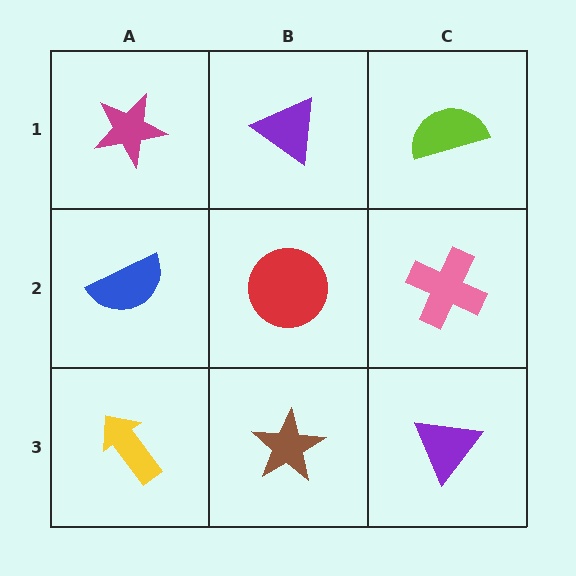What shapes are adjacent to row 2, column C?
A lime semicircle (row 1, column C), a purple triangle (row 3, column C), a red circle (row 2, column B).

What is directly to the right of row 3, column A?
A brown star.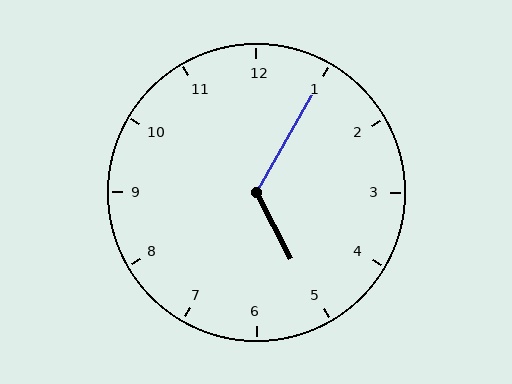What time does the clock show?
5:05.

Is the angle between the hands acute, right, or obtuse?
It is obtuse.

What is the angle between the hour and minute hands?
Approximately 122 degrees.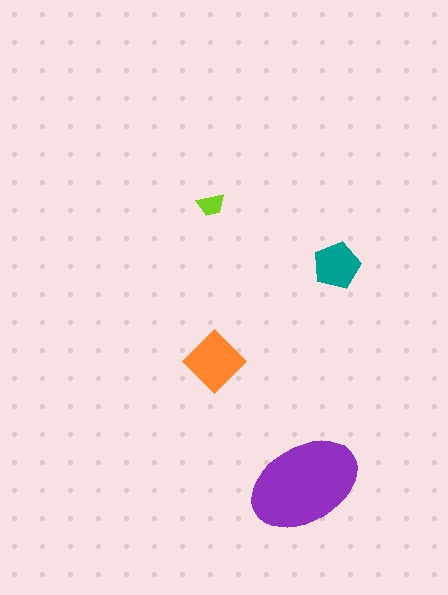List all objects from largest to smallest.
The purple ellipse, the orange diamond, the teal pentagon, the lime trapezoid.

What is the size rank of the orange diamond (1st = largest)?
2nd.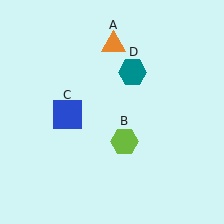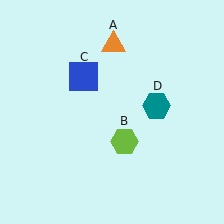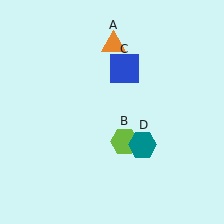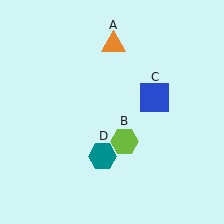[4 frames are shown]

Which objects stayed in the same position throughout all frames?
Orange triangle (object A) and lime hexagon (object B) remained stationary.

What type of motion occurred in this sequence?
The blue square (object C), teal hexagon (object D) rotated clockwise around the center of the scene.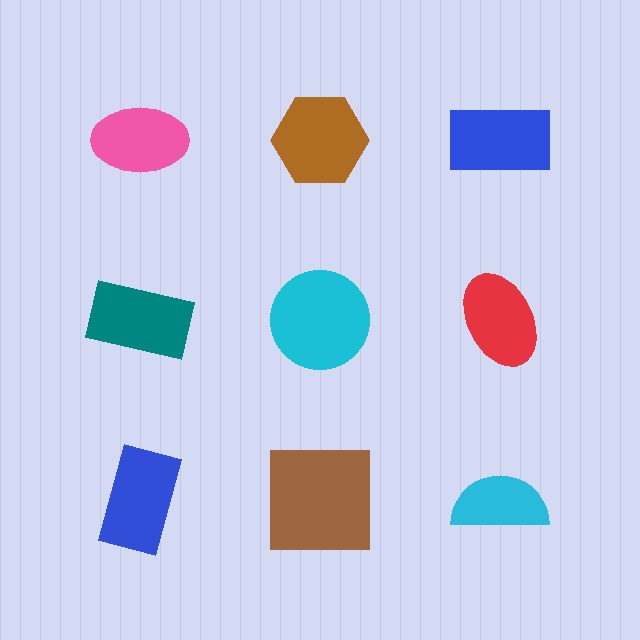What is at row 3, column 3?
A cyan semicircle.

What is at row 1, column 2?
A brown hexagon.